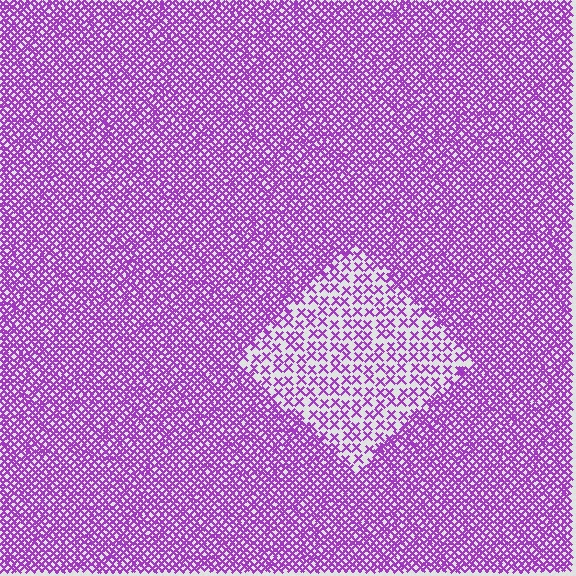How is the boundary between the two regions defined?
The boundary is defined by a change in element density (approximately 2.6x ratio). All elements are the same color, size, and shape.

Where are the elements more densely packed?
The elements are more densely packed outside the diamond boundary.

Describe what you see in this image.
The image contains small purple elements arranged at two different densities. A diamond-shaped region is visible where the elements are less densely packed than the surrounding area.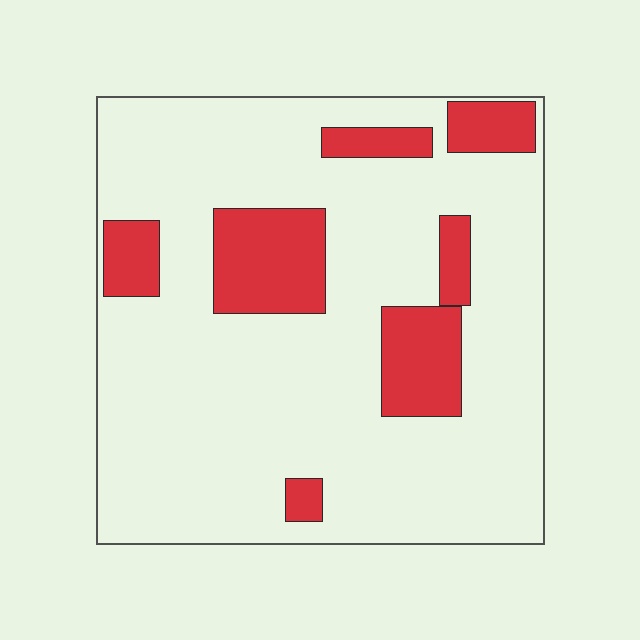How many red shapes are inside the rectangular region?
7.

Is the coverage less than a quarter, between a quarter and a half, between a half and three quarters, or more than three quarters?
Less than a quarter.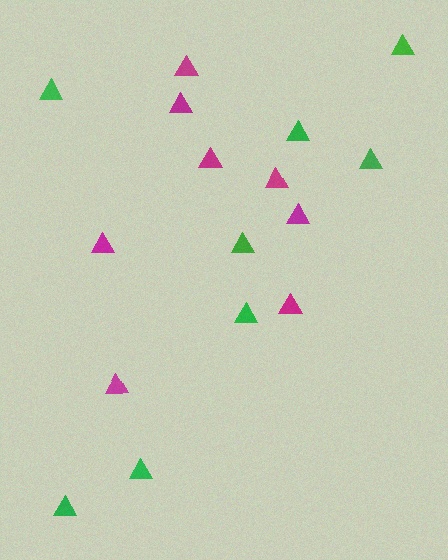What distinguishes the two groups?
There are 2 groups: one group of magenta triangles (8) and one group of green triangles (8).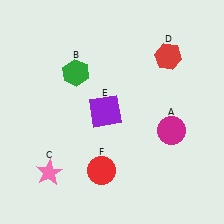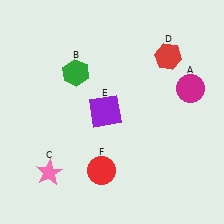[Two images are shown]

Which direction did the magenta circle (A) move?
The magenta circle (A) moved up.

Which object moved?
The magenta circle (A) moved up.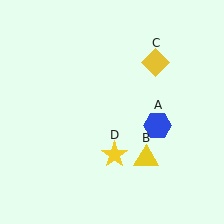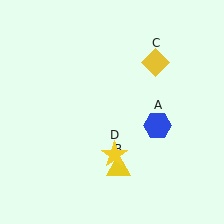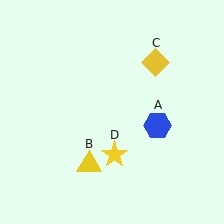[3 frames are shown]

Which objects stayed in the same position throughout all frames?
Blue hexagon (object A) and yellow diamond (object C) and yellow star (object D) remained stationary.